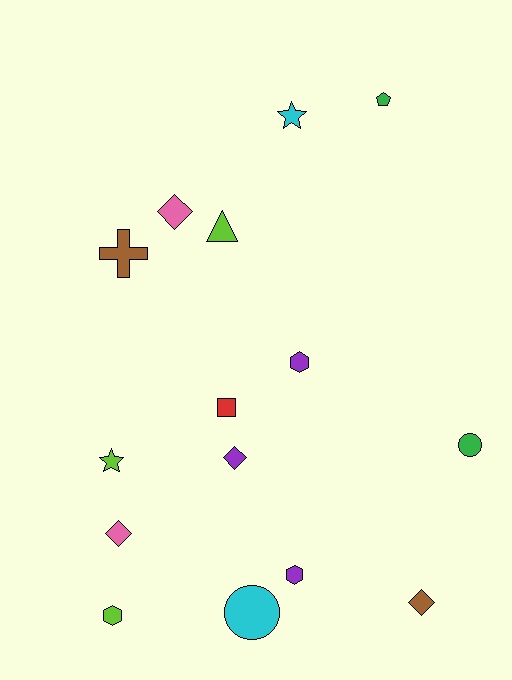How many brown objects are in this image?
There are 2 brown objects.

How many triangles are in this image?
There is 1 triangle.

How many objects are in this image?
There are 15 objects.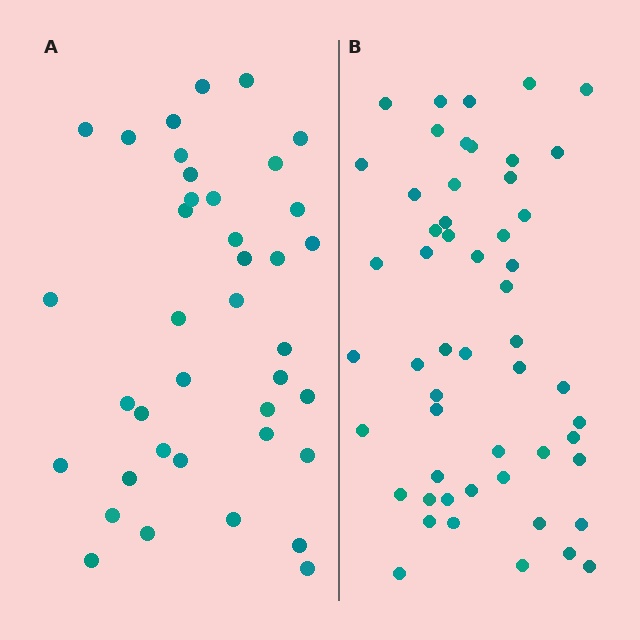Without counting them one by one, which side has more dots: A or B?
Region B (the right region) has more dots.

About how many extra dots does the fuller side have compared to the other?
Region B has approximately 15 more dots than region A.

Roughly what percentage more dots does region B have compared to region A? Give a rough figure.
About 35% more.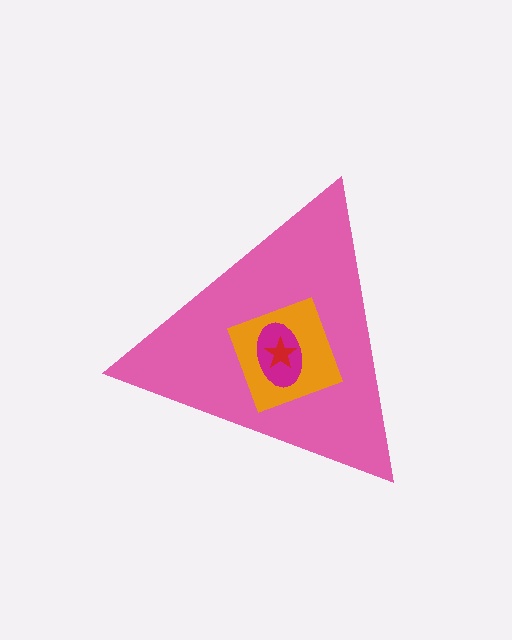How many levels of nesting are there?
4.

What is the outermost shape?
The pink triangle.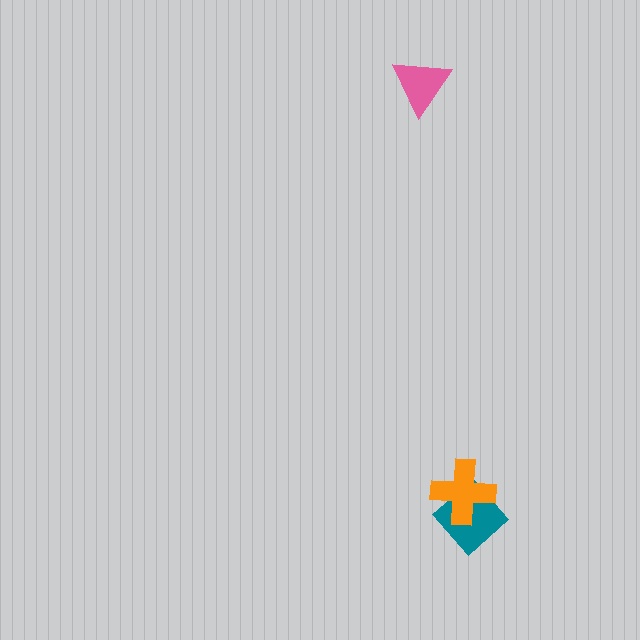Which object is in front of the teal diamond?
The orange cross is in front of the teal diamond.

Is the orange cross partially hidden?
No, no other shape covers it.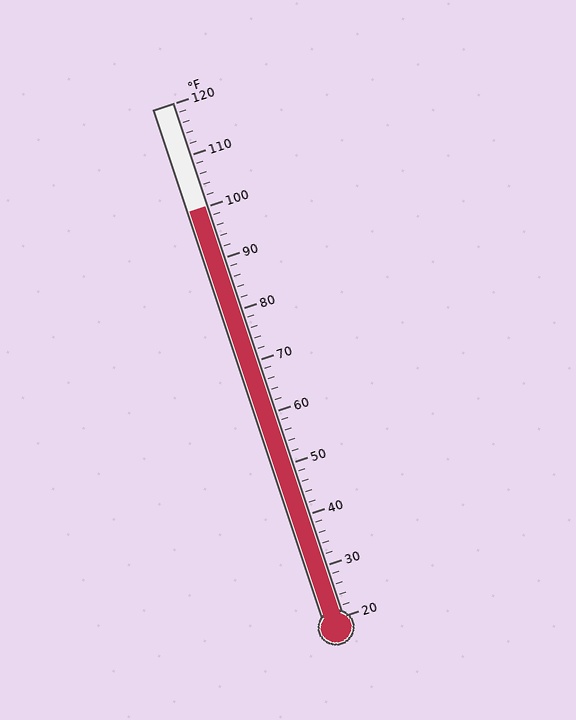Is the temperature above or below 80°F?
The temperature is above 80°F.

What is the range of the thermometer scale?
The thermometer scale ranges from 20°F to 120°F.